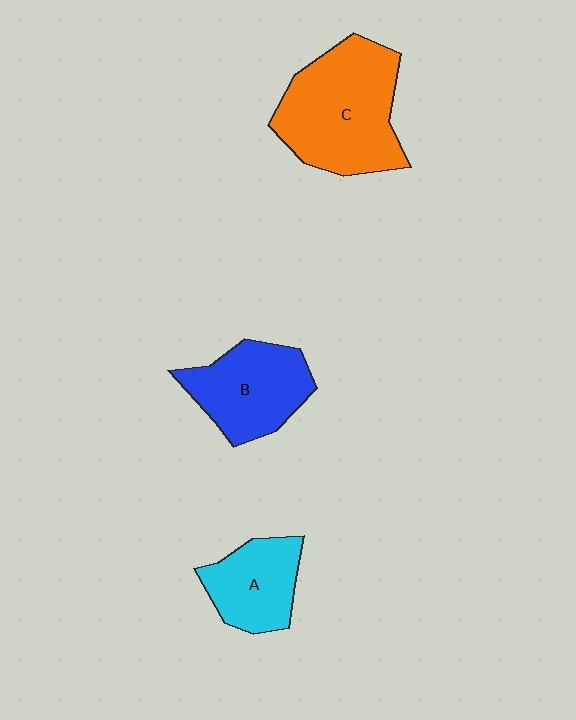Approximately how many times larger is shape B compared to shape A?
Approximately 1.3 times.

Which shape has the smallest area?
Shape A (cyan).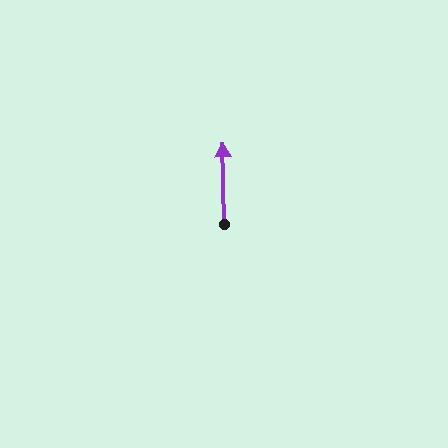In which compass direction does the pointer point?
North.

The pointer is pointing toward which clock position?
Roughly 12 o'clock.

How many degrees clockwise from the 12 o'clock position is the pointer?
Approximately 359 degrees.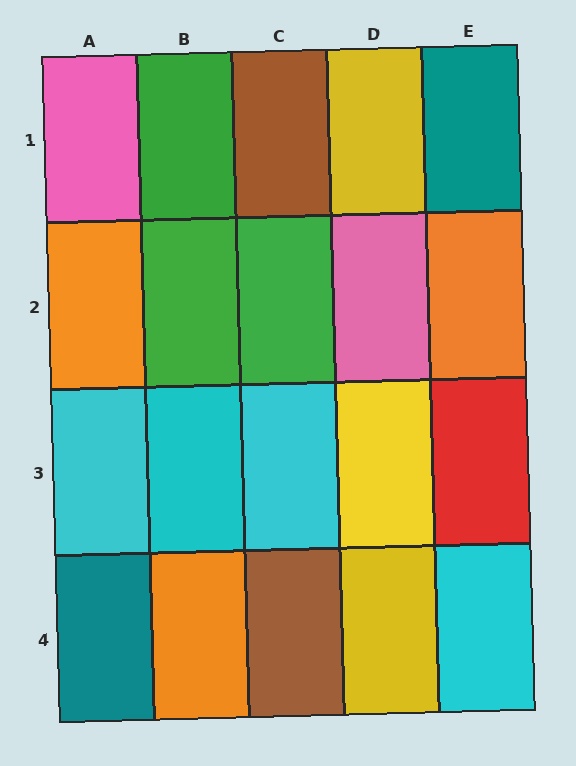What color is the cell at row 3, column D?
Yellow.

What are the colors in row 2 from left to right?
Orange, green, green, pink, orange.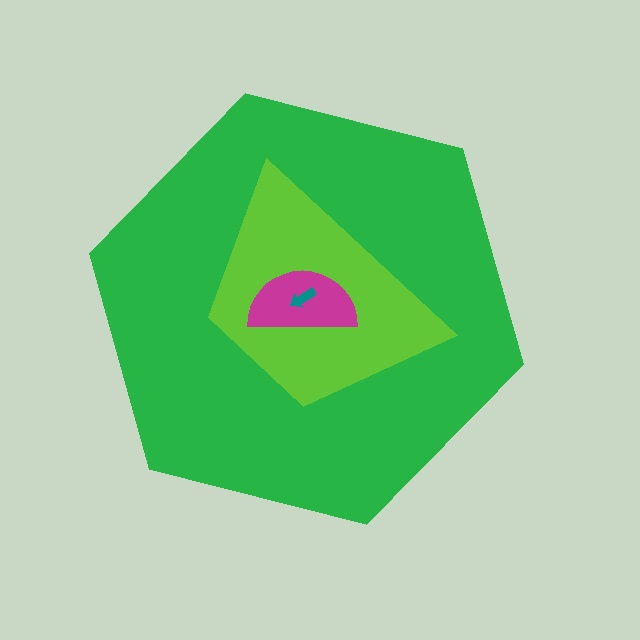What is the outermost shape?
The green hexagon.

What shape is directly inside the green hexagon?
The lime trapezoid.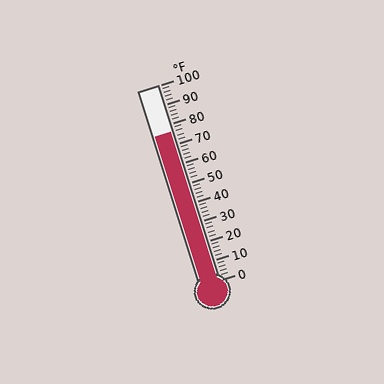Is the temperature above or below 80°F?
The temperature is below 80°F.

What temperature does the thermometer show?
The thermometer shows approximately 76°F.